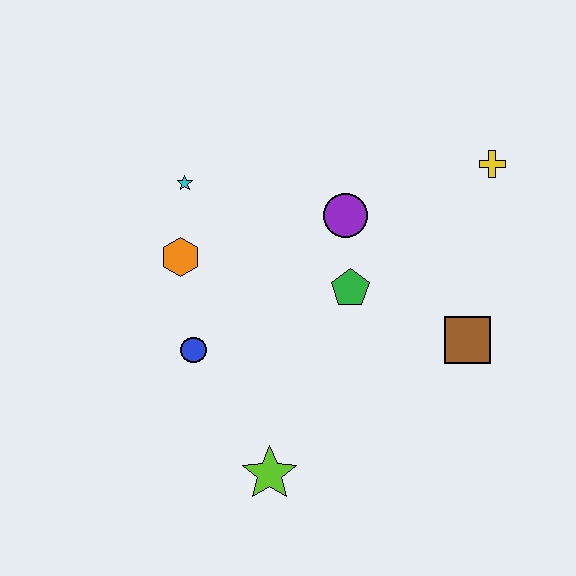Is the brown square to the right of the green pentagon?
Yes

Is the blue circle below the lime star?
No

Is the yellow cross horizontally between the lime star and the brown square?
No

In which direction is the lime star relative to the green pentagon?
The lime star is below the green pentagon.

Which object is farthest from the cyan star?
The brown square is farthest from the cyan star.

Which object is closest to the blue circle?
The orange hexagon is closest to the blue circle.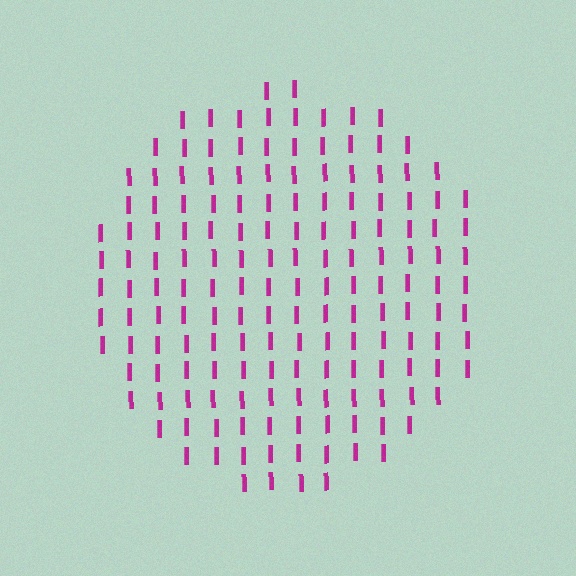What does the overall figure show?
The overall figure shows a circle.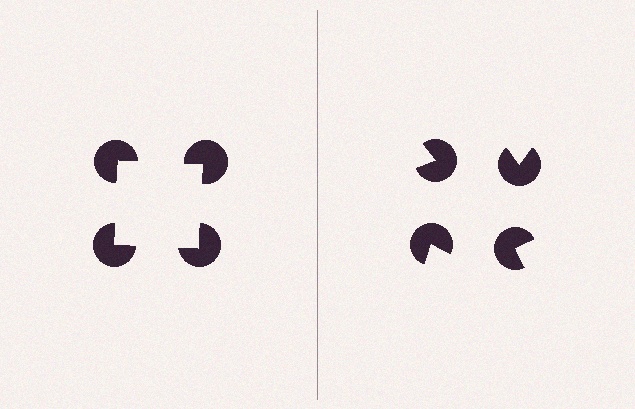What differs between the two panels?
The pac-man discs are positioned identically on both sides; only the wedge orientations differ. On the left they align to a square; on the right they are misaligned.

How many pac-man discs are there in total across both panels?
8 — 4 on each side.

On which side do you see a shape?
An illusory square appears on the left side. On the right side the wedge cuts are rotated, so no coherent shape forms.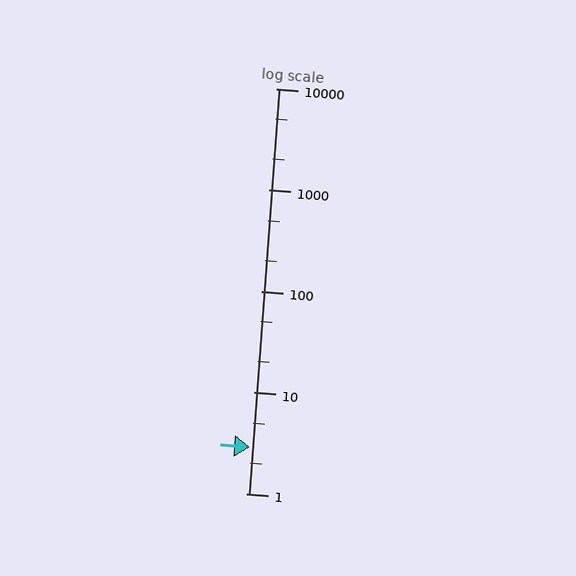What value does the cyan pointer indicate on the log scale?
The pointer indicates approximately 2.9.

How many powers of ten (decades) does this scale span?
The scale spans 4 decades, from 1 to 10000.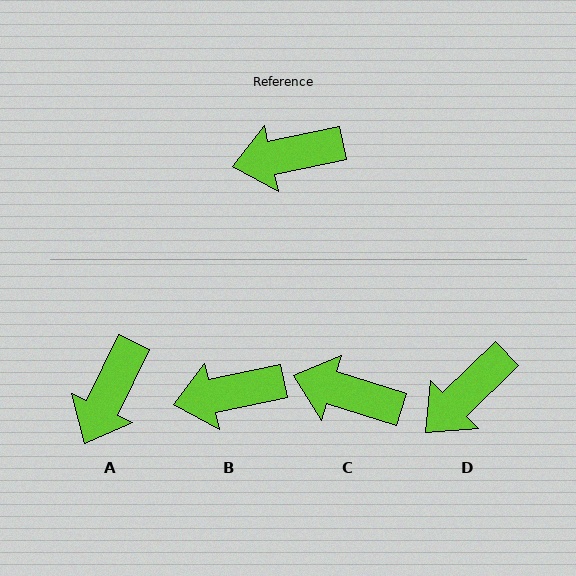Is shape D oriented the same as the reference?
No, it is off by about 32 degrees.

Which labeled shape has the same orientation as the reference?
B.